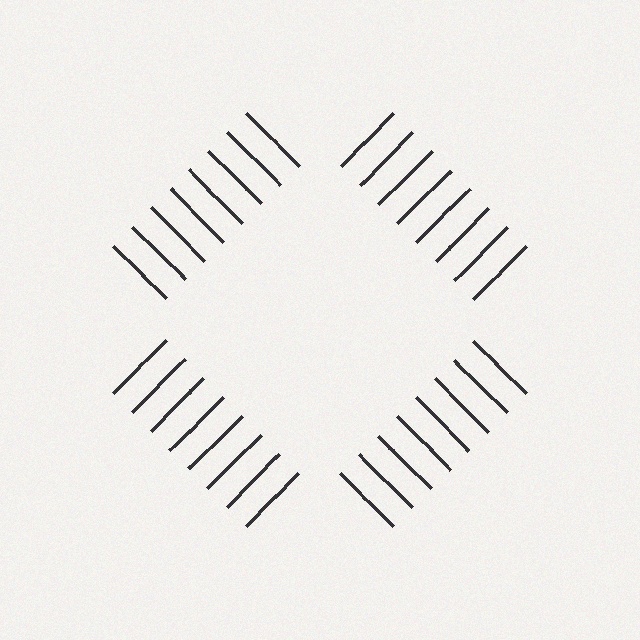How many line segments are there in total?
32 — 8 along each of the 4 edges.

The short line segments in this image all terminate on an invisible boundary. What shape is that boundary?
An illusory square — the line segments terminate on its edges but no continuous stroke is drawn.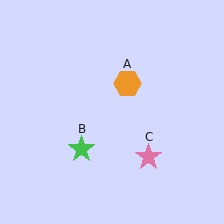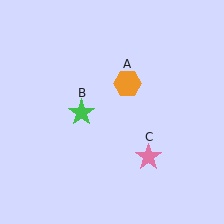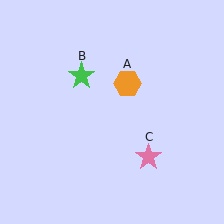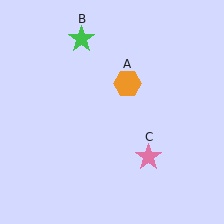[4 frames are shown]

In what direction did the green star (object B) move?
The green star (object B) moved up.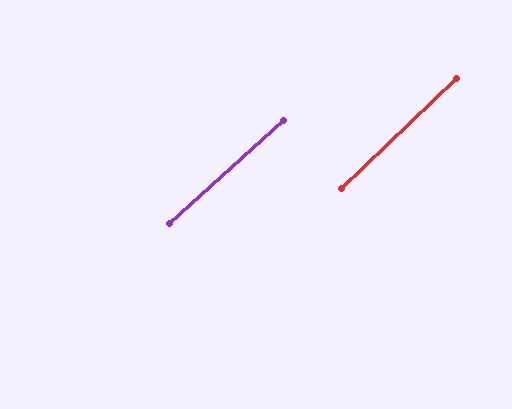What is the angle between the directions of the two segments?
Approximately 1 degree.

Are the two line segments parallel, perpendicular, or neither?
Parallel — their directions differ by only 1.4°.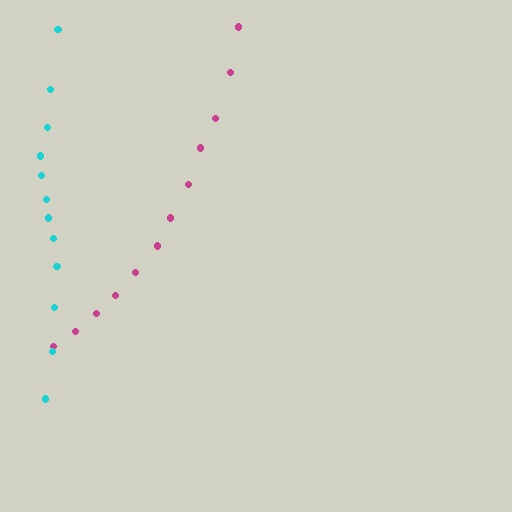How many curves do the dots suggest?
There are 2 distinct paths.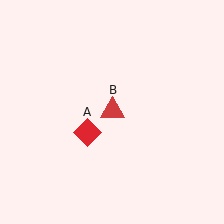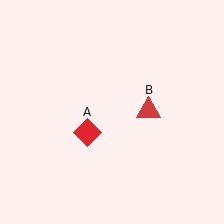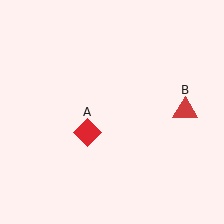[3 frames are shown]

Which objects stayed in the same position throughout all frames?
Red diamond (object A) remained stationary.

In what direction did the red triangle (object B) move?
The red triangle (object B) moved right.